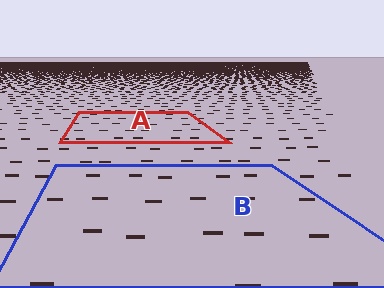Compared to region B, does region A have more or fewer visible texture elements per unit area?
Region A has more texture elements per unit area — they are packed more densely because it is farther away.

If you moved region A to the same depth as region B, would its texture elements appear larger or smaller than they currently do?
They would appear larger. At a closer depth, the same texture elements are projected at a bigger on-screen size.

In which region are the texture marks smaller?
The texture marks are smaller in region A, because it is farther away.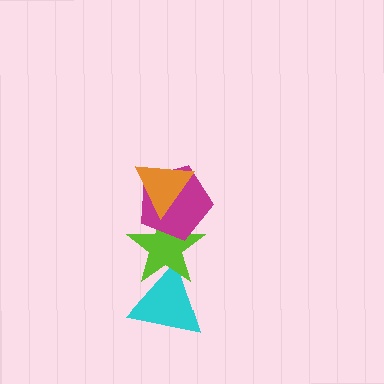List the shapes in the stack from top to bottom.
From top to bottom: the orange triangle, the magenta pentagon, the lime star, the cyan triangle.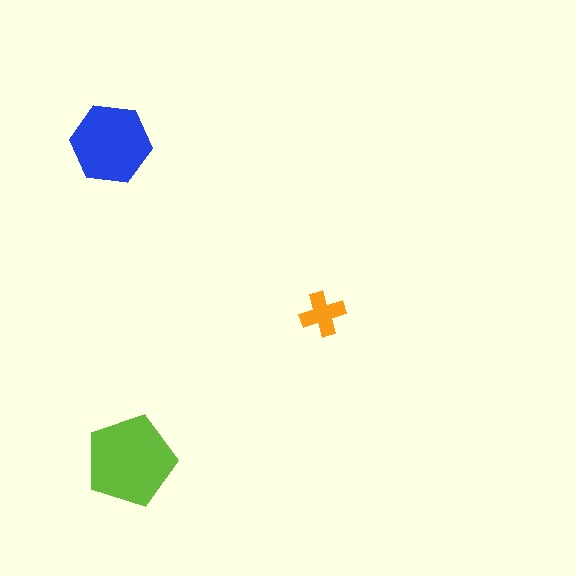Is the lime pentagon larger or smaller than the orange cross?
Larger.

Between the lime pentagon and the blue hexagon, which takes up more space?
The lime pentagon.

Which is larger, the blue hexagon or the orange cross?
The blue hexagon.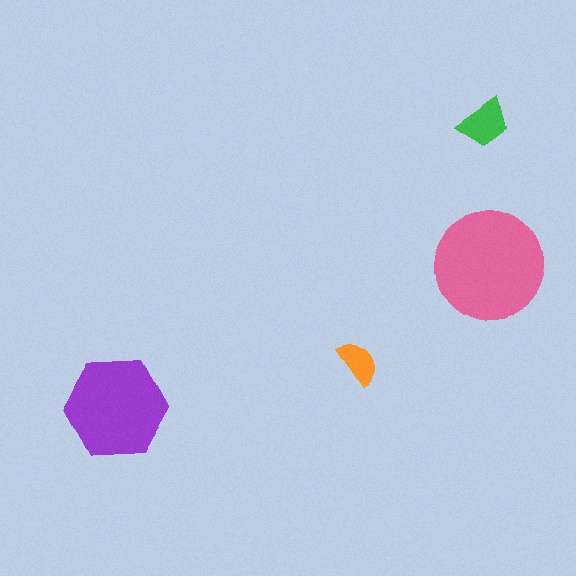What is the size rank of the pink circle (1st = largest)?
1st.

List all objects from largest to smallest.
The pink circle, the purple hexagon, the green trapezoid, the orange semicircle.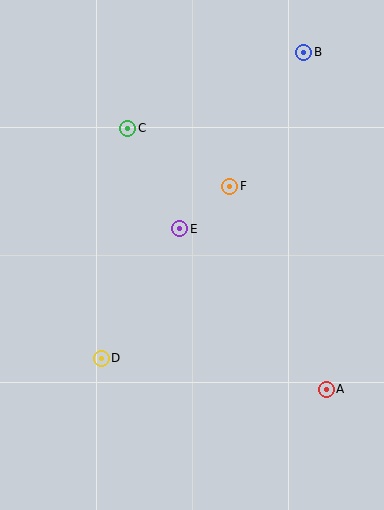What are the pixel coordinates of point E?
Point E is at (180, 229).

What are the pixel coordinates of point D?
Point D is at (101, 358).